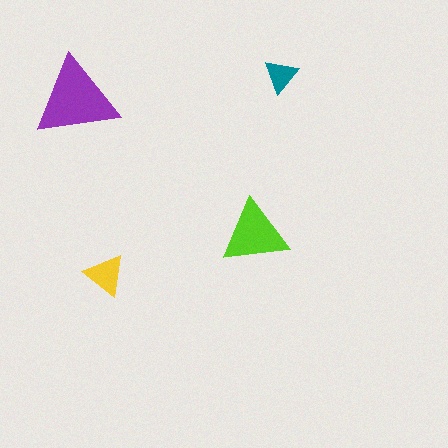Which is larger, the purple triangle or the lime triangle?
The purple one.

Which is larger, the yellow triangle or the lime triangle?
The lime one.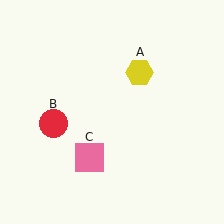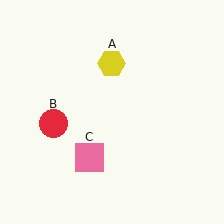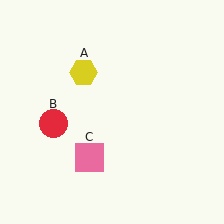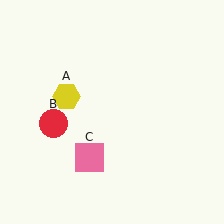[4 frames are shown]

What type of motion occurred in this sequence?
The yellow hexagon (object A) rotated counterclockwise around the center of the scene.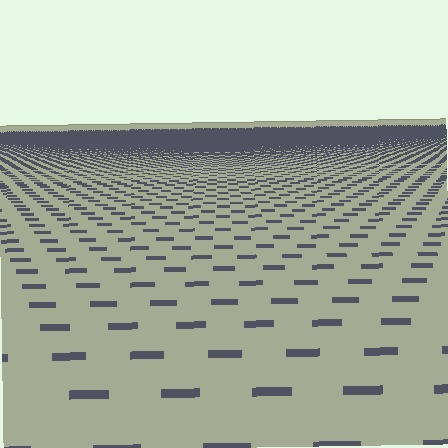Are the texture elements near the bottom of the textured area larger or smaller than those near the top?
Larger. Near the bottom, elements are closer to the viewer and appear at a bigger on-screen size.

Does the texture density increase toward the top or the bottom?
Density increases toward the top.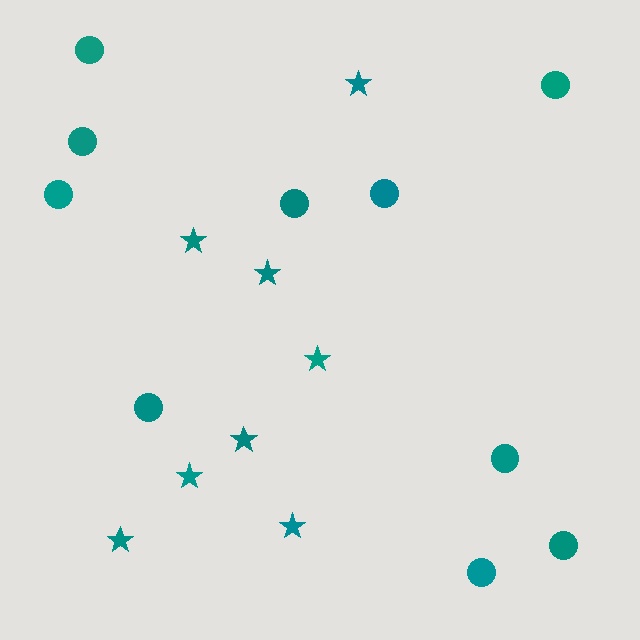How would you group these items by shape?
There are 2 groups: one group of stars (8) and one group of circles (10).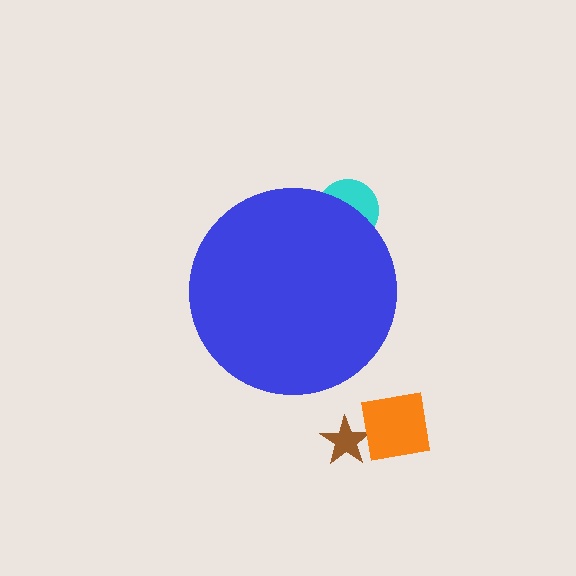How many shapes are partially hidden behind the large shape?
1 shape is partially hidden.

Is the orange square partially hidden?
No, the orange square is fully visible.